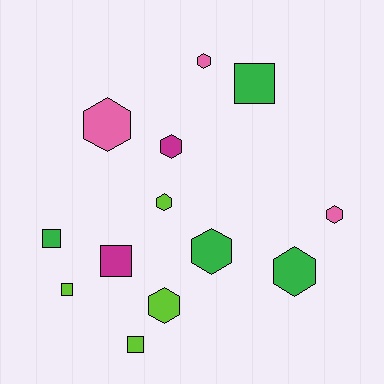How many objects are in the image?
There are 13 objects.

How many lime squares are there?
There are 2 lime squares.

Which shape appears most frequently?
Hexagon, with 8 objects.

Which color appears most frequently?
Lime, with 4 objects.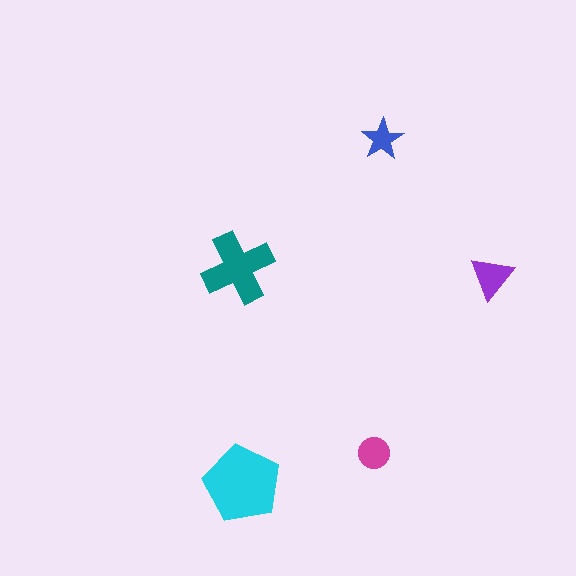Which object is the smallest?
The blue star.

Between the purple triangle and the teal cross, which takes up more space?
The teal cross.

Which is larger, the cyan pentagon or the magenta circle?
The cyan pentagon.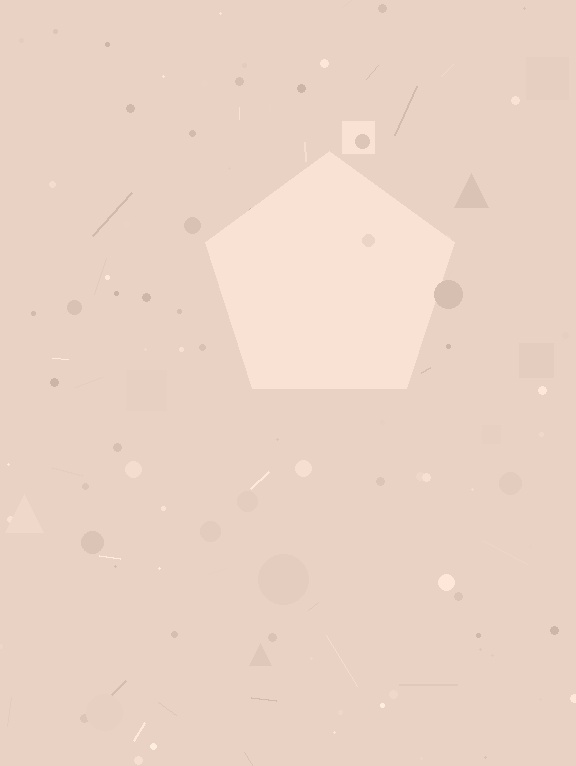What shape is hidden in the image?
A pentagon is hidden in the image.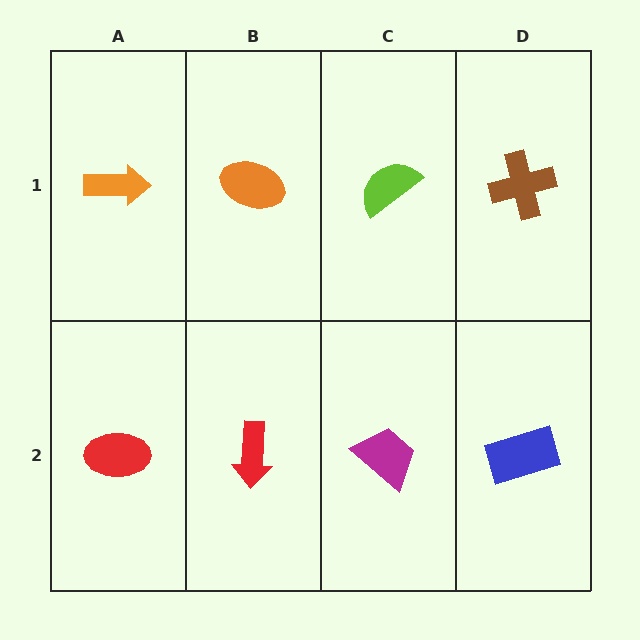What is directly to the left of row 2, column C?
A red arrow.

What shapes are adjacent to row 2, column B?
An orange ellipse (row 1, column B), a red ellipse (row 2, column A), a magenta trapezoid (row 2, column C).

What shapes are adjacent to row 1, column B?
A red arrow (row 2, column B), an orange arrow (row 1, column A), a lime semicircle (row 1, column C).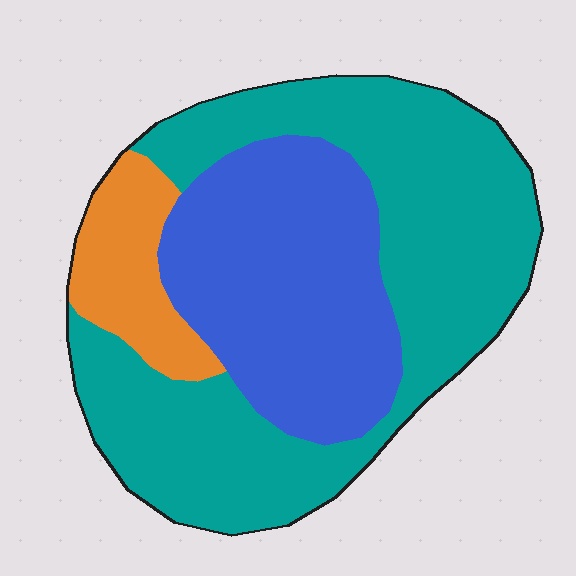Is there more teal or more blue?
Teal.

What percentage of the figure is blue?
Blue covers 34% of the figure.